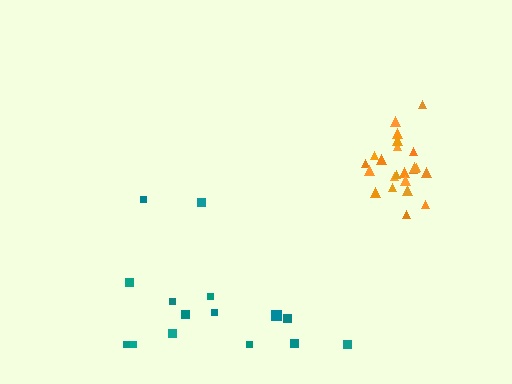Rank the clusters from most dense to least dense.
orange, teal.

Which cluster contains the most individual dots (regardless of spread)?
Orange (23).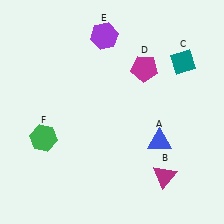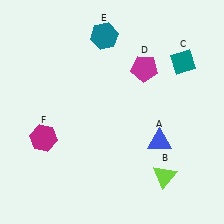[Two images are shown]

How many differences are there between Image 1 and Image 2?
There are 3 differences between the two images.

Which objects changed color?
B changed from magenta to lime. E changed from purple to teal. F changed from green to magenta.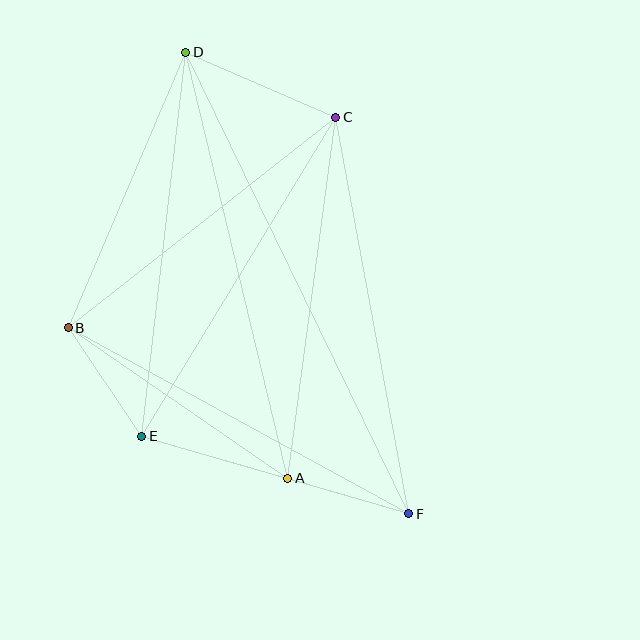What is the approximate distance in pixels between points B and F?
The distance between B and F is approximately 388 pixels.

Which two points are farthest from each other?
Points D and F are farthest from each other.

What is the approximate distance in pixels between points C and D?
The distance between C and D is approximately 163 pixels.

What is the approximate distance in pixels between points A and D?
The distance between A and D is approximately 438 pixels.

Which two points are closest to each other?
Points A and F are closest to each other.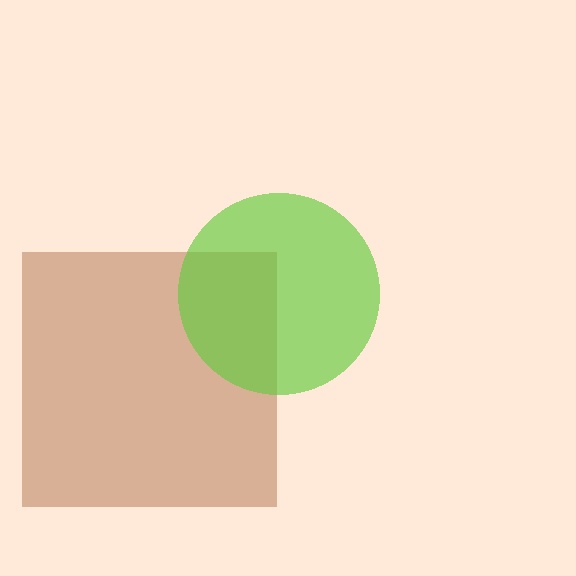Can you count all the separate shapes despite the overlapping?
Yes, there are 2 separate shapes.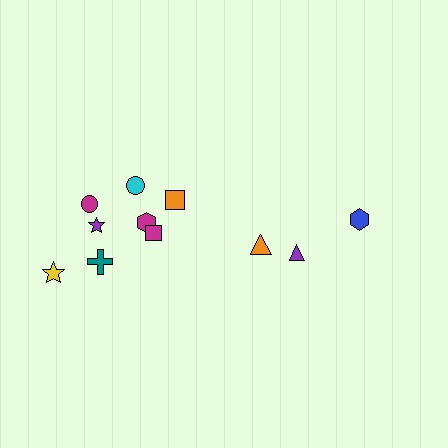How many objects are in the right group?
There are 3 objects.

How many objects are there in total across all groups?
There are 11 objects.